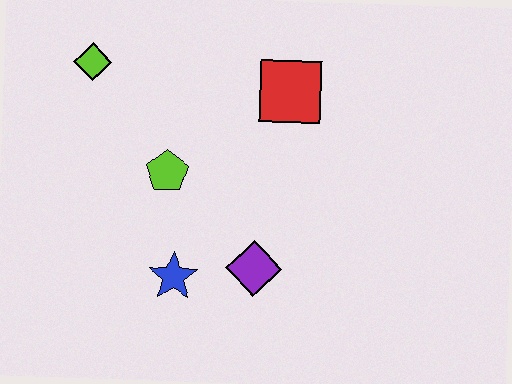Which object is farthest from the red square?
The blue star is farthest from the red square.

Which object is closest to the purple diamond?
The blue star is closest to the purple diamond.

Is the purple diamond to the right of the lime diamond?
Yes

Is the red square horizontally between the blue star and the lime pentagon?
No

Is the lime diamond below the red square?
No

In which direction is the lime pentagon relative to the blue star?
The lime pentagon is above the blue star.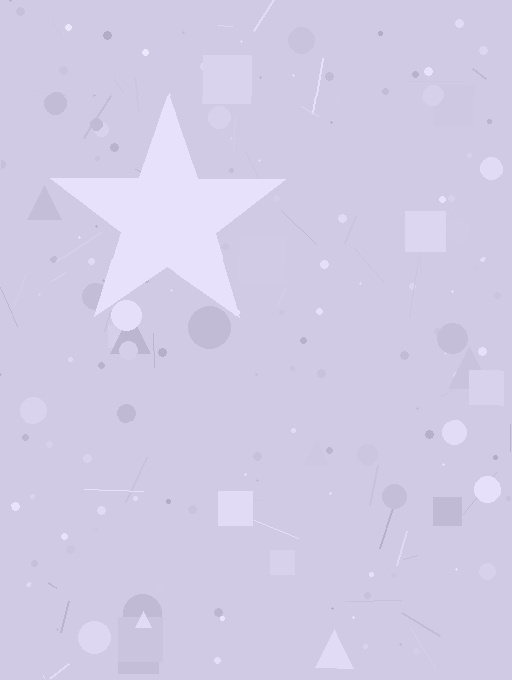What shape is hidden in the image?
A star is hidden in the image.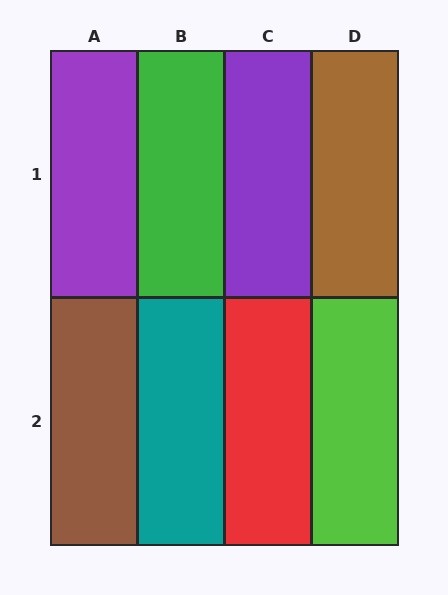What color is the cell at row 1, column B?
Green.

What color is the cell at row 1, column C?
Purple.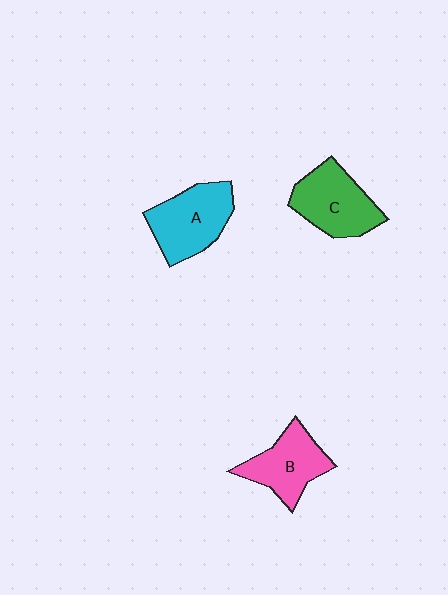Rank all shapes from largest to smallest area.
From largest to smallest: A (cyan), C (green), B (pink).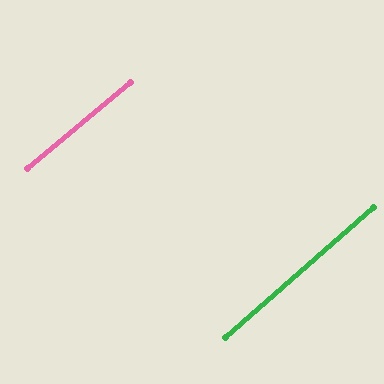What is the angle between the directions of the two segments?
Approximately 2 degrees.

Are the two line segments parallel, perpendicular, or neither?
Parallel — their directions differ by only 1.7°.